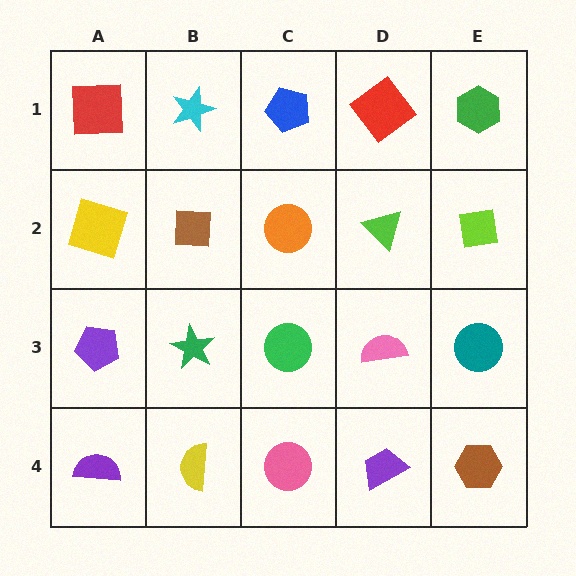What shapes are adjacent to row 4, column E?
A teal circle (row 3, column E), a purple trapezoid (row 4, column D).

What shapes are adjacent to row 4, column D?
A pink semicircle (row 3, column D), a pink circle (row 4, column C), a brown hexagon (row 4, column E).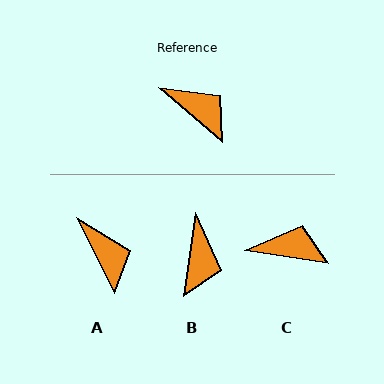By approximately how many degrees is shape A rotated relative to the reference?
Approximately 23 degrees clockwise.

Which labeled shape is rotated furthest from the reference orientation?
B, about 58 degrees away.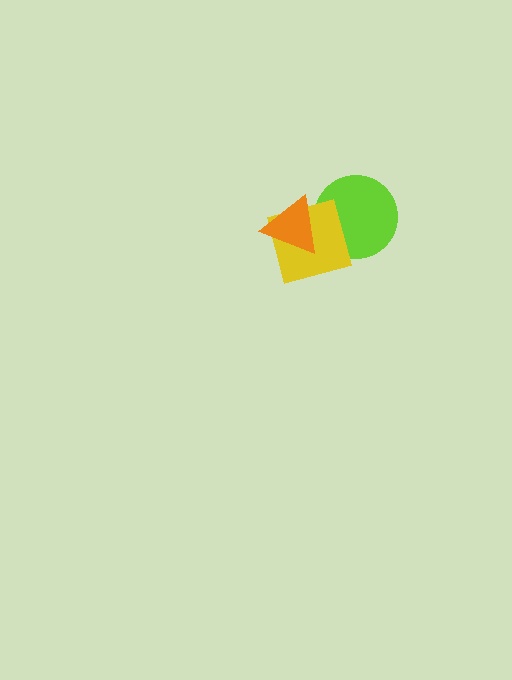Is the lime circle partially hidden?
Yes, it is partially covered by another shape.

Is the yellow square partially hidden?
Yes, it is partially covered by another shape.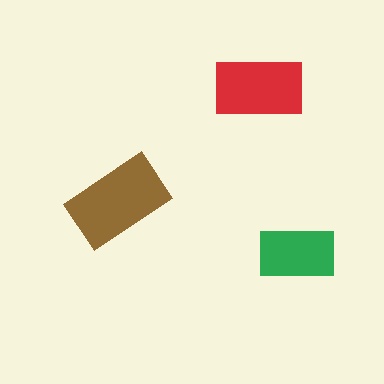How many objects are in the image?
There are 3 objects in the image.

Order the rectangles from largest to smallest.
the brown one, the red one, the green one.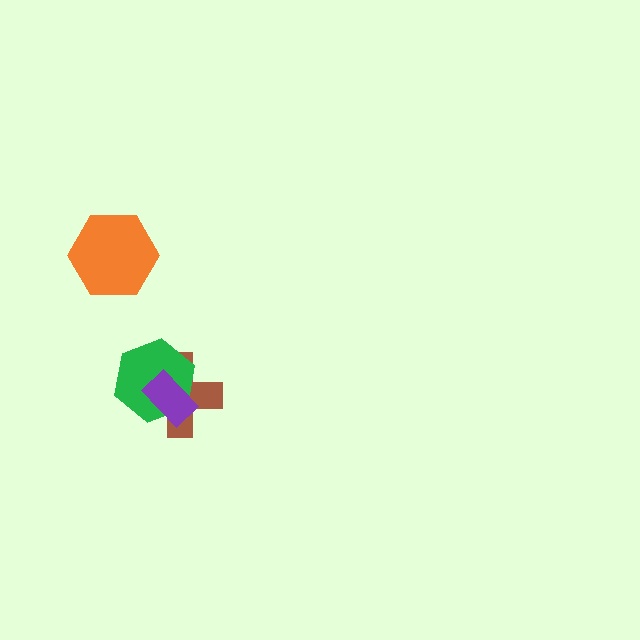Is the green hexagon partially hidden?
Yes, it is partially covered by another shape.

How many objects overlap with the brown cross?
2 objects overlap with the brown cross.